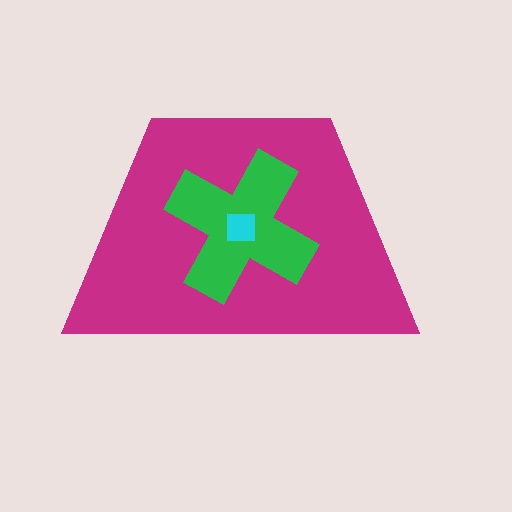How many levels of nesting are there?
3.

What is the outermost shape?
The magenta trapezoid.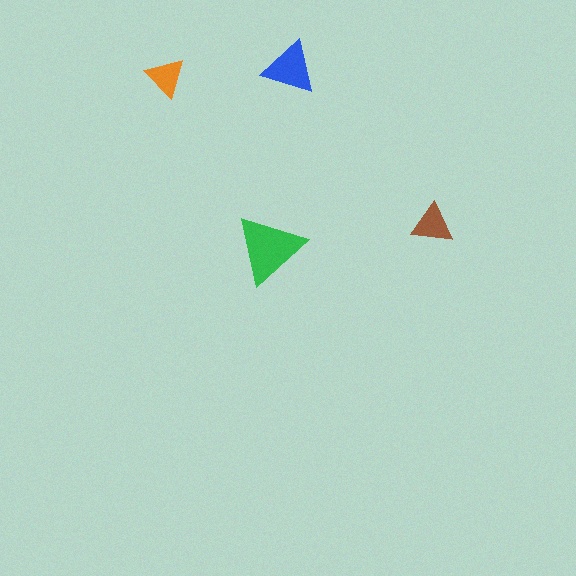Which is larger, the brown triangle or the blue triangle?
The blue one.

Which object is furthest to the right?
The brown triangle is rightmost.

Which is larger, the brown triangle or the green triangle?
The green one.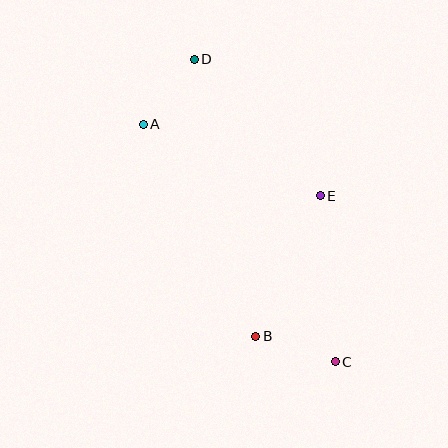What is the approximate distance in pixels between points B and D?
The distance between B and D is approximately 284 pixels.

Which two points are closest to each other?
Points A and D are closest to each other.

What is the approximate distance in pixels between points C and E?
The distance between C and E is approximately 167 pixels.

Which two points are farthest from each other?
Points C and D are farthest from each other.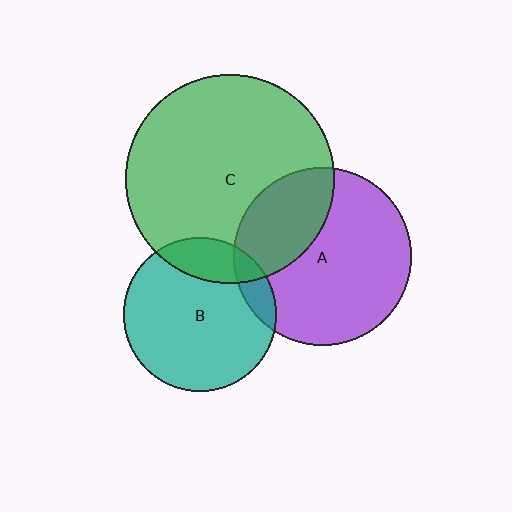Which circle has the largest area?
Circle C (green).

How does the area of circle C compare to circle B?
Approximately 1.9 times.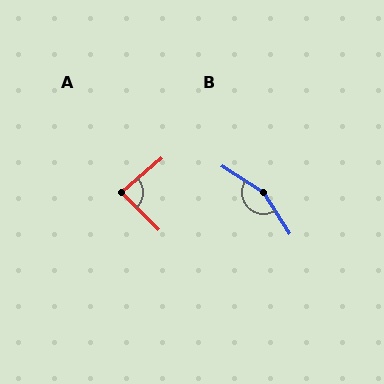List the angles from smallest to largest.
A (85°), B (156°).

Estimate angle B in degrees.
Approximately 156 degrees.